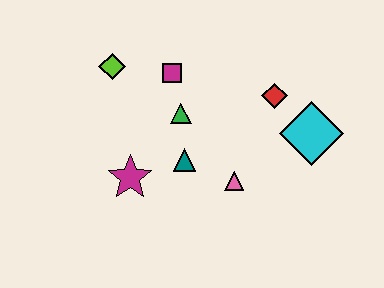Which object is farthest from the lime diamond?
The cyan diamond is farthest from the lime diamond.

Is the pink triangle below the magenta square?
Yes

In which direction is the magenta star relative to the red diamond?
The magenta star is to the left of the red diamond.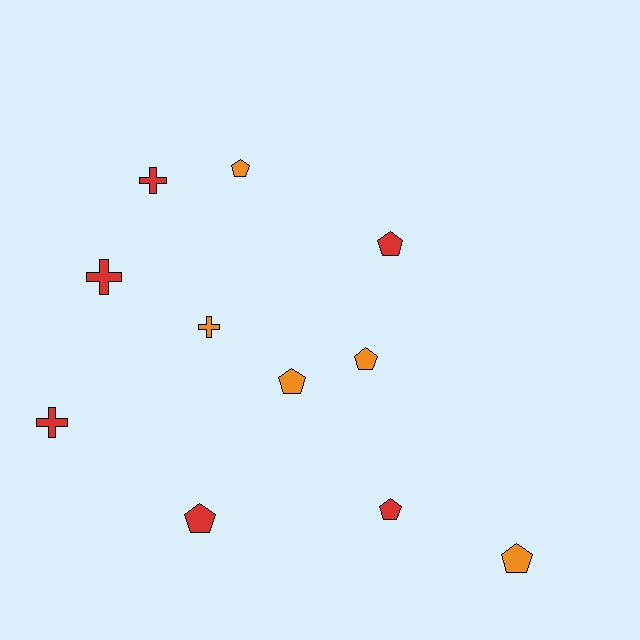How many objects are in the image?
There are 11 objects.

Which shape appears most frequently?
Pentagon, with 7 objects.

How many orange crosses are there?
There is 1 orange cross.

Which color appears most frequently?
Red, with 6 objects.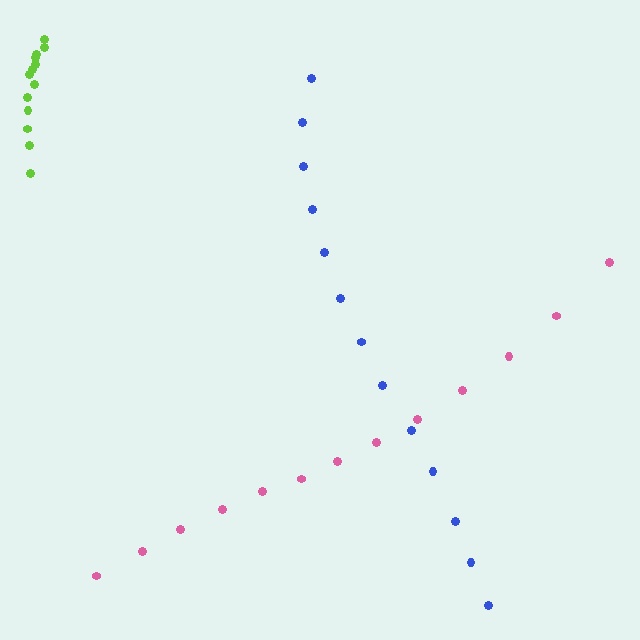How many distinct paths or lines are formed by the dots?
There are 3 distinct paths.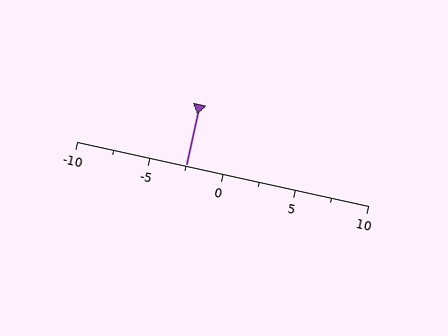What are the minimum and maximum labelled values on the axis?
The axis runs from -10 to 10.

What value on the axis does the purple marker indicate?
The marker indicates approximately -2.5.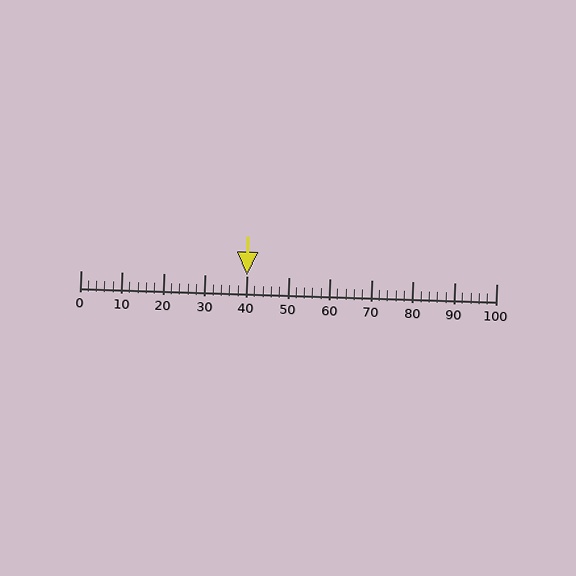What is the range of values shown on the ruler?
The ruler shows values from 0 to 100.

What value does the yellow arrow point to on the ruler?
The yellow arrow points to approximately 40.